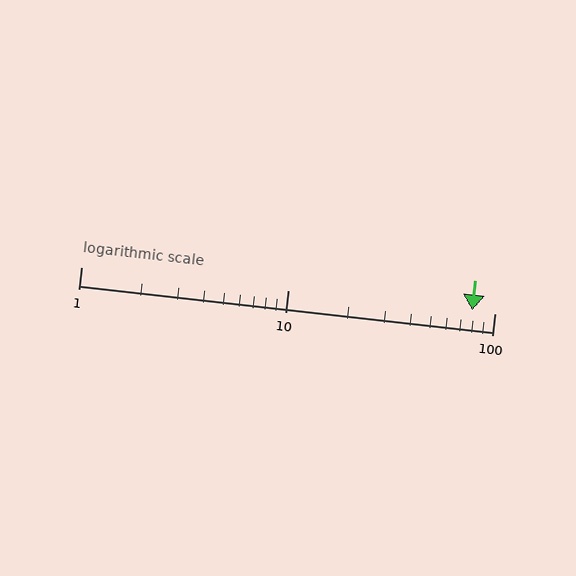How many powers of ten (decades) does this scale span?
The scale spans 2 decades, from 1 to 100.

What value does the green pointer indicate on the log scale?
The pointer indicates approximately 78.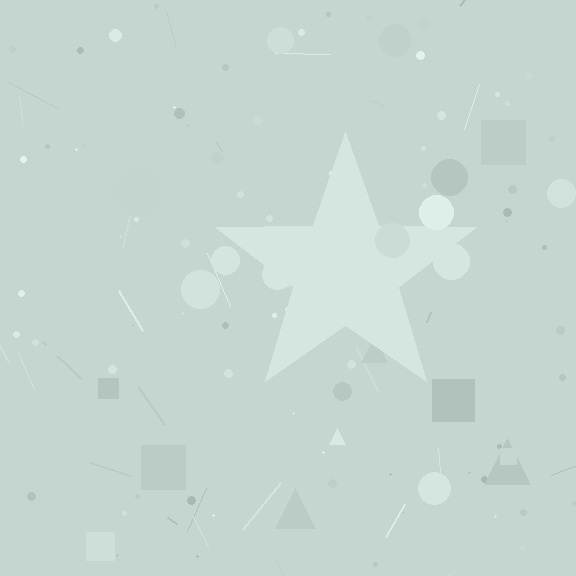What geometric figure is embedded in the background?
A star is embedded in the background.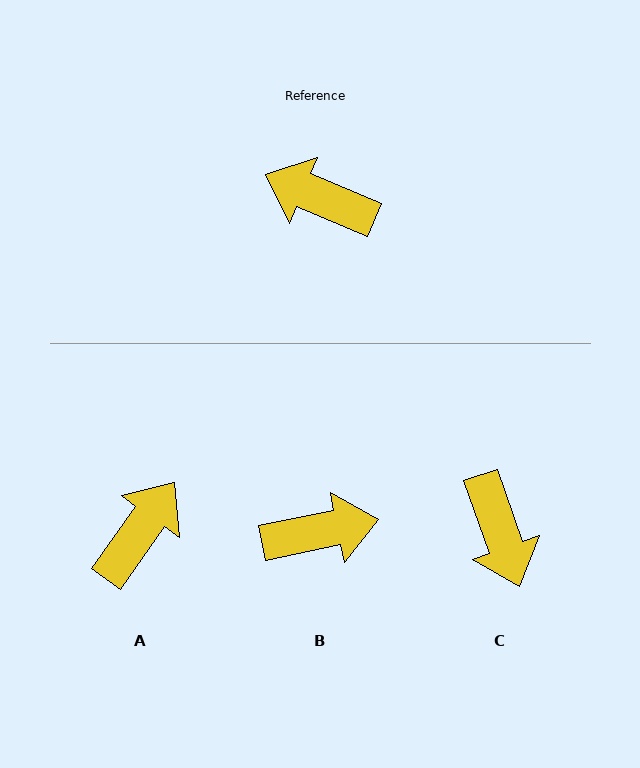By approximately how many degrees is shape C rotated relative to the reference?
Approximately 132 degrees counter-clockwise.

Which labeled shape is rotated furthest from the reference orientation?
B, about 146 degrees away.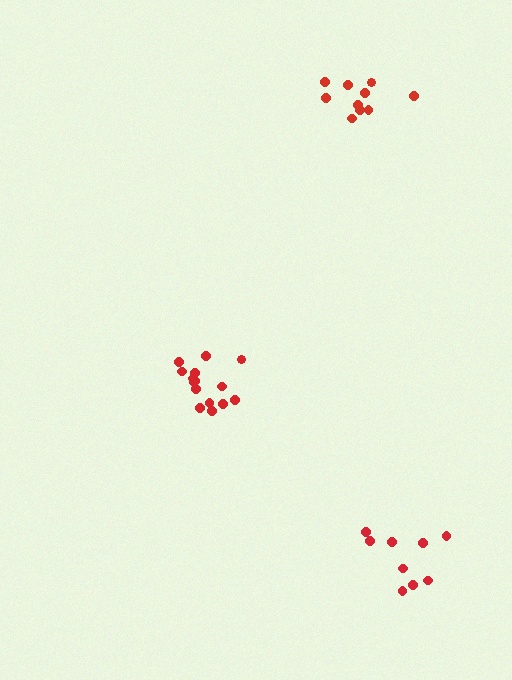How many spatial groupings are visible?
There are 3 spatial groupings.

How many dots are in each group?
Group 1: 15 dots, Group 2: 9 dots, Group 3: 10 dots (34 total).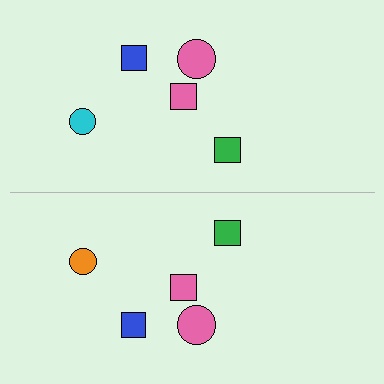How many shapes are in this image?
There are 10 shapes in this image.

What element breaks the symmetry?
The orange circle on the bottom side breaks the symmetry — its mirror counterpart is cyan.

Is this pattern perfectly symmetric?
No, the pattern is not perfectly symmetric. The orange circle on the bottom side breaks the symmetry — its mirror counterpart is cyan.